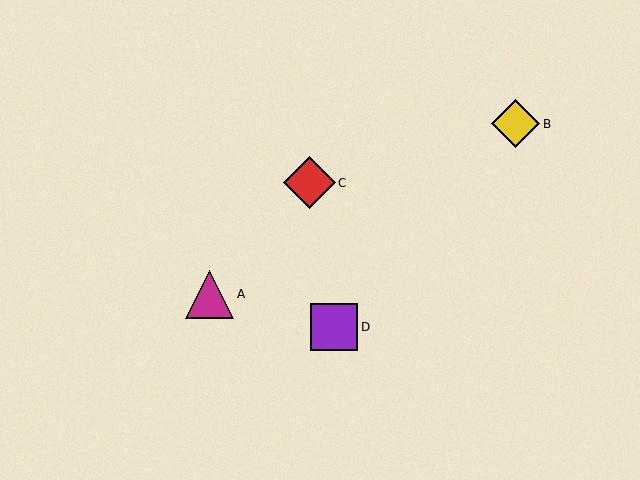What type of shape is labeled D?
Shape D is a purple square.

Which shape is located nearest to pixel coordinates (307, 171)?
The red diamond (labeled C) at (309, 183) is nearest to that location.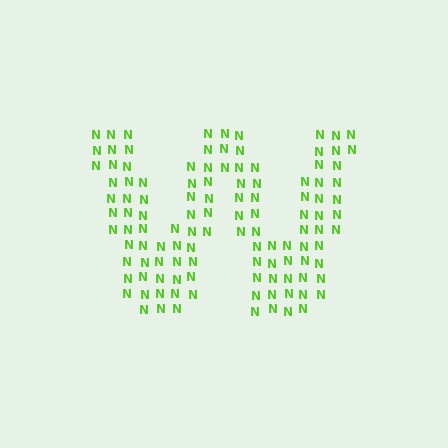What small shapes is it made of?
It is made of small letter N's.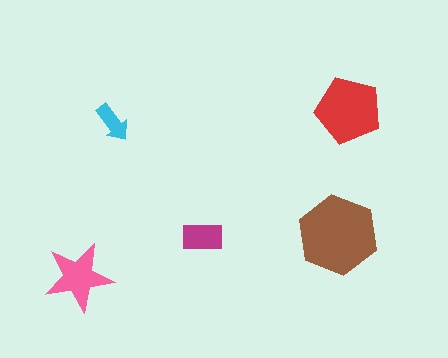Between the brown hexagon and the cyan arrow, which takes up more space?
The brown hexagon.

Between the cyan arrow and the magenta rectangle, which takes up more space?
The magenta rectangle.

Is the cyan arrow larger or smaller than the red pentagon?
Smaller.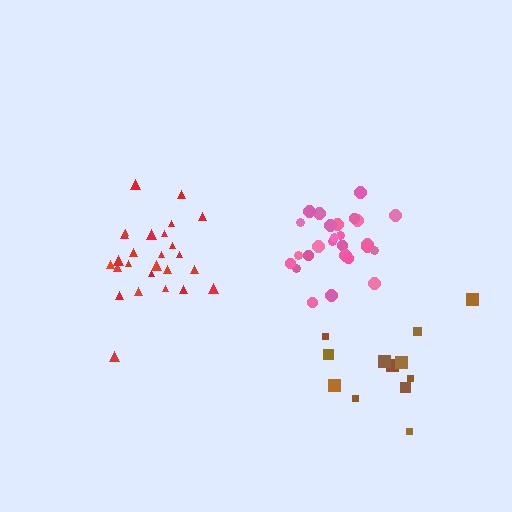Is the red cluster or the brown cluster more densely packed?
Red.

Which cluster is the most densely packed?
Red.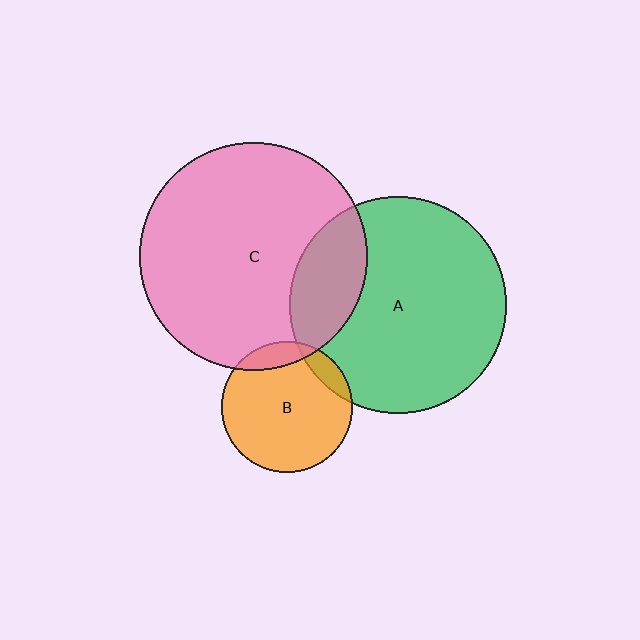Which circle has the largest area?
Circle C (pink).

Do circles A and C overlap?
Yes.